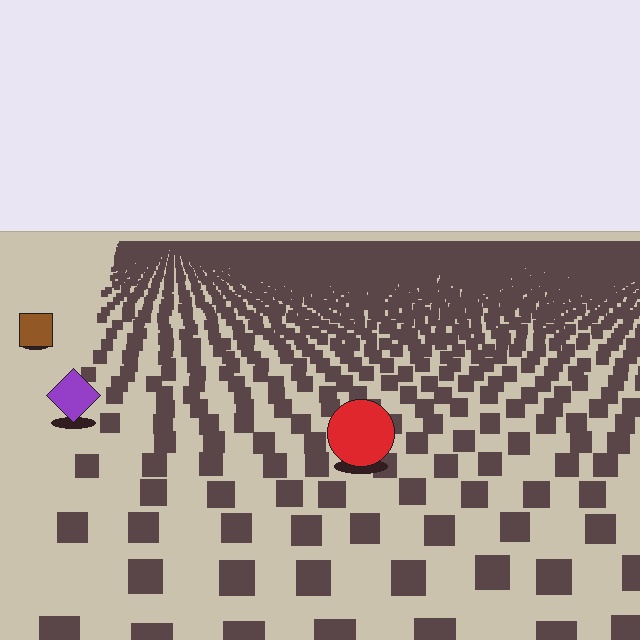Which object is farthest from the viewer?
The brown square is farthest from the viewer. It appears smaller and the ground texture around it is denser.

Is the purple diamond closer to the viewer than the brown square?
Yes. The purple diamond is closer — you can tell from the texture gradient: the ground texture is coarser near it.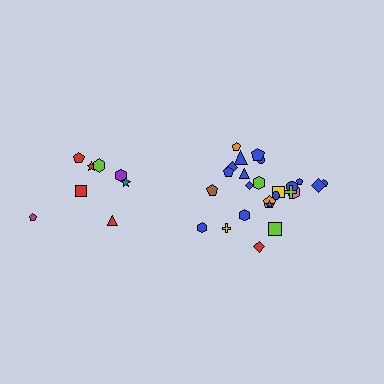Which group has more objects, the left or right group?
The right group.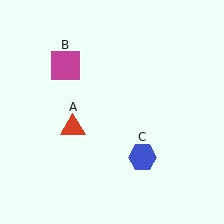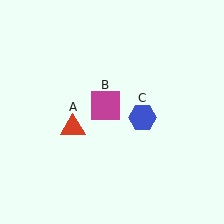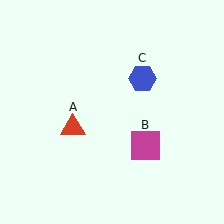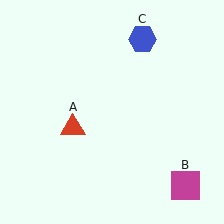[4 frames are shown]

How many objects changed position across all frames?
2 objects changed position: magenta square (object B), blue hexagon (object C).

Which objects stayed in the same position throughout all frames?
Red triangle (object A) remained stationary.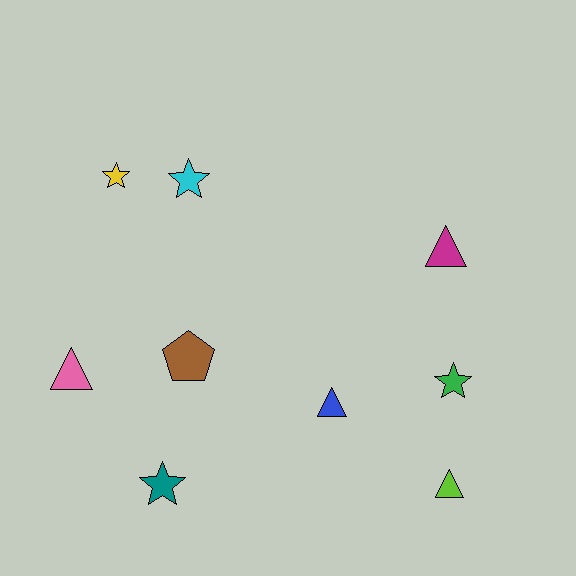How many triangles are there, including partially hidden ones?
There are 4 triangles.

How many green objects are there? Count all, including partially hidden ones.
There is 1 green object.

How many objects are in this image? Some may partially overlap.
There are 9 objects.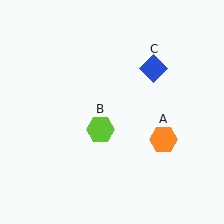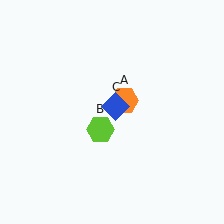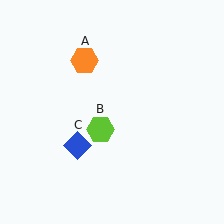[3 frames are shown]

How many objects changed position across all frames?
2 objects changed position: orange hexagon (object A), blue diamond (object C).